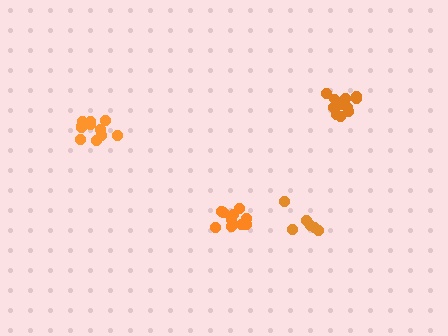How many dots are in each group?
Group 1: 10 dots, Group 2: 11 dots, Group 3: 6 dots, Group 4: 11 dots (38 total).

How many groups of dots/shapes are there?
There are 4 groups.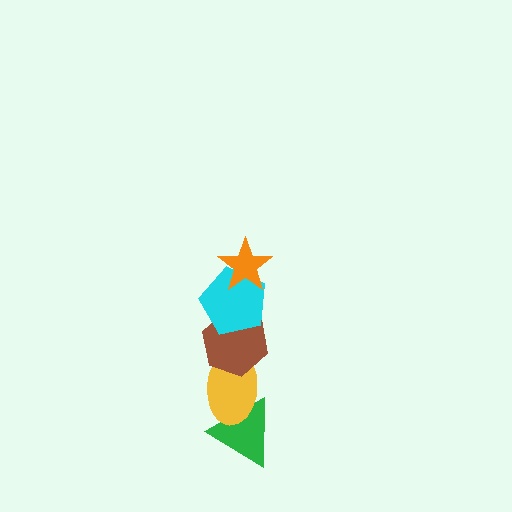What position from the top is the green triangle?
The green triangle is 5th from the top.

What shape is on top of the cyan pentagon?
The orange star is on top of the cyan pentagon.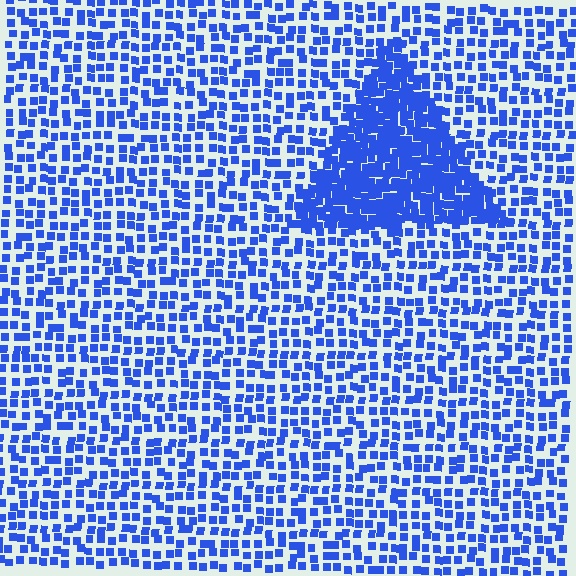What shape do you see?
I see a triangle.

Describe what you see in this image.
The image contains small blue elements arranged at two different densities. A triangle-shaped region is visible where the elements are more densely packed than the surrounding area.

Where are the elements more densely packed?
The elements are more densely packed inside the triangle boundary.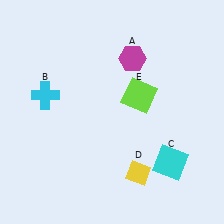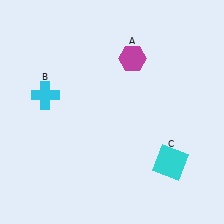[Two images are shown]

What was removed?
The yellow diamond (D), the lime square (E) were removed in Image 2.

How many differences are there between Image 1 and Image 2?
There are 2 differences between the two images.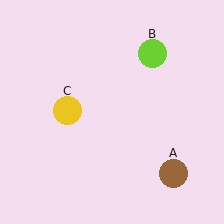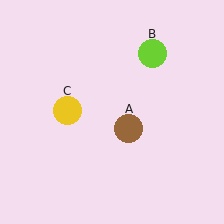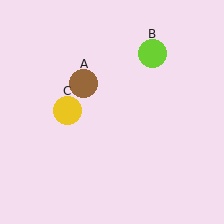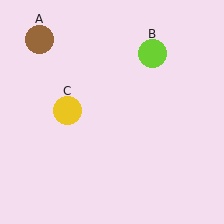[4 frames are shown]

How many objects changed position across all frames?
1 object changed position: brown circle (object A).